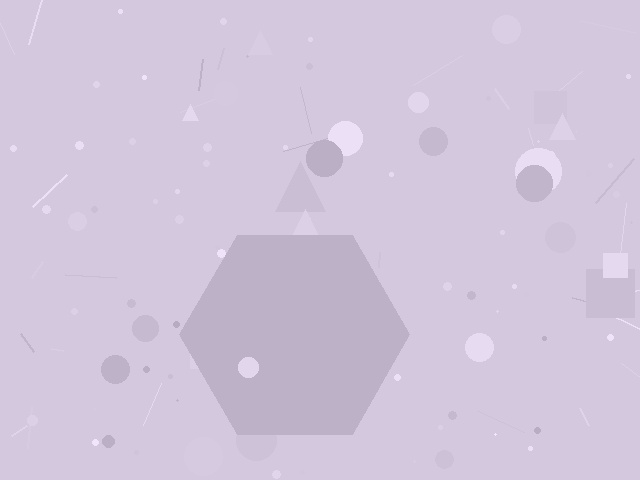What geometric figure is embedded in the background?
A hexagon is embedded in the background.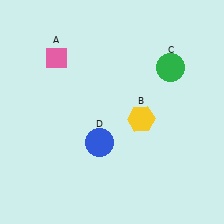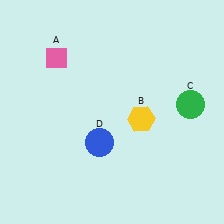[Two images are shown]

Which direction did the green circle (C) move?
The green circle (C) moved down.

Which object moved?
The green circle (C) moved down.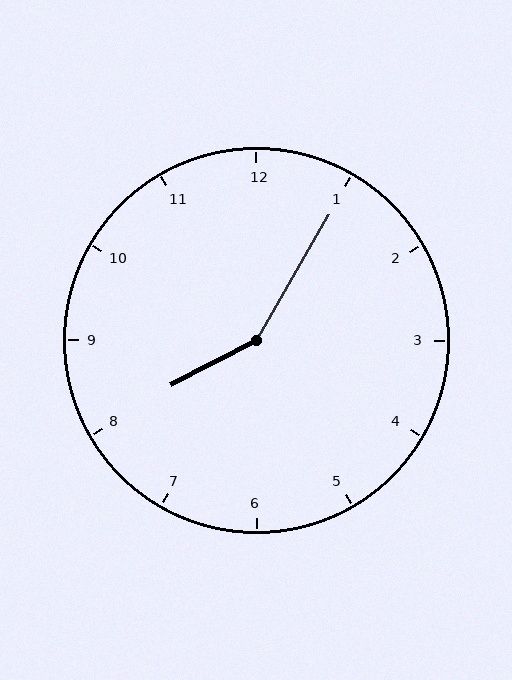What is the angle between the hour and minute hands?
Approximately 148 degrees.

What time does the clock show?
8:05.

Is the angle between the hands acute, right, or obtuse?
It is obtuse.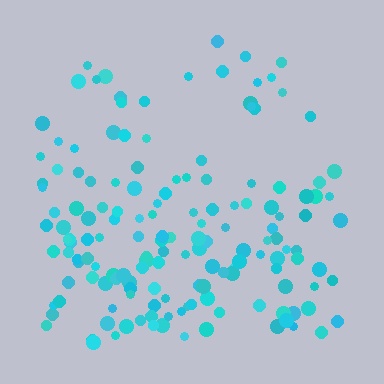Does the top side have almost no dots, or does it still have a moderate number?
Still a moderate number, just noticeably fewer than the bottom.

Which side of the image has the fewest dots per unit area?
The top.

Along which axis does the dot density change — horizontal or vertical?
Vertical.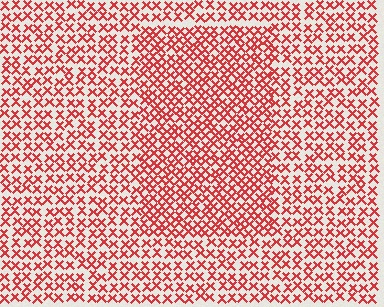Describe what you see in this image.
The image contains small red elements arranged at two different densities. A rectangle-shaped region is visible where the elements are more densely packed than the surrounding area.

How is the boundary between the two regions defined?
The boundary is defined by a change in element density (approximately 1.5x ratio). All elements are the same color, size, and shape.